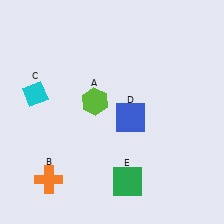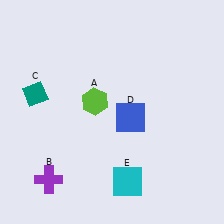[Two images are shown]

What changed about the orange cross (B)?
In Image 1, B is orange. In Image 2, it changed to purple.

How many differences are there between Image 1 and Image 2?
There are 3 differences between the two images.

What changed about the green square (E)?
In Image 1, E is green. In Image 2, it changed to cyan.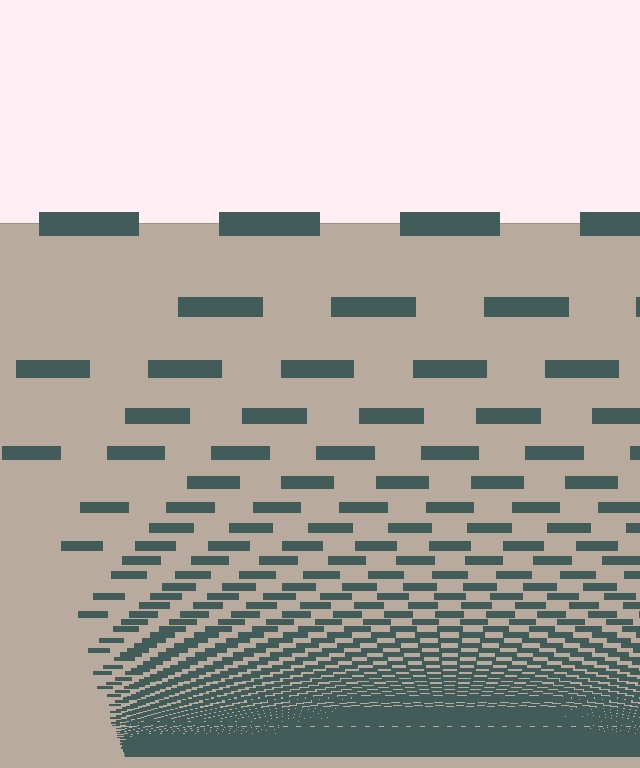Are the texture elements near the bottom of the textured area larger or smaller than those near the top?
Smaller. The gradient is inverted — elements near the bottom are smaller and denser.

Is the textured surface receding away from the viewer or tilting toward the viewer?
The surface appears to tilt toward the viewer. Texture elements get larger and sparser toward the top.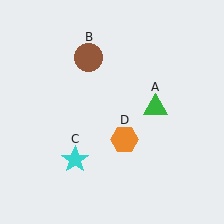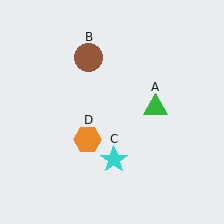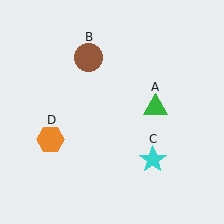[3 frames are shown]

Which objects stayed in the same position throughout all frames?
Green triangle (object A) and brown circle (object B) remained stationary.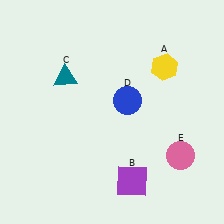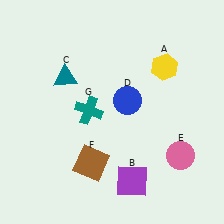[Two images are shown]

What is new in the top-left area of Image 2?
A teal cross (G) was added in the top-left area of Image 2.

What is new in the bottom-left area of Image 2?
A brown square (F) was added in the bottom-left area of Image 2.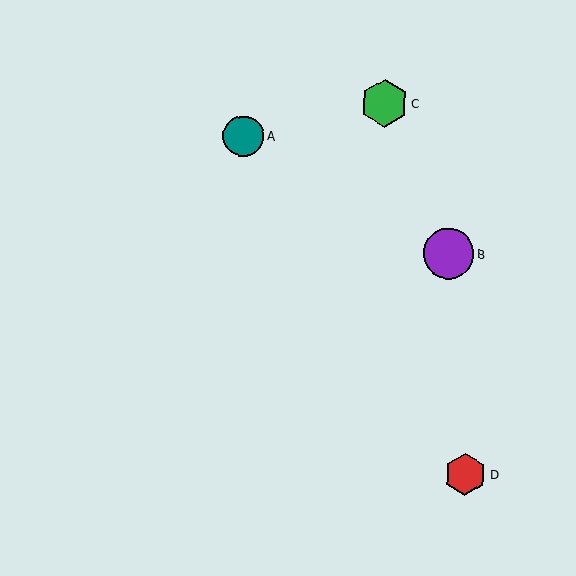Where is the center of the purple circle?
The center of the purple circle is at (449, 254).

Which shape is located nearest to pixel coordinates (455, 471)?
The red hexagon (labeled D) at (466, 474) is nearest to that location.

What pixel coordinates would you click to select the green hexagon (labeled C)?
Click at (385, 103) to select the green hexagon C.